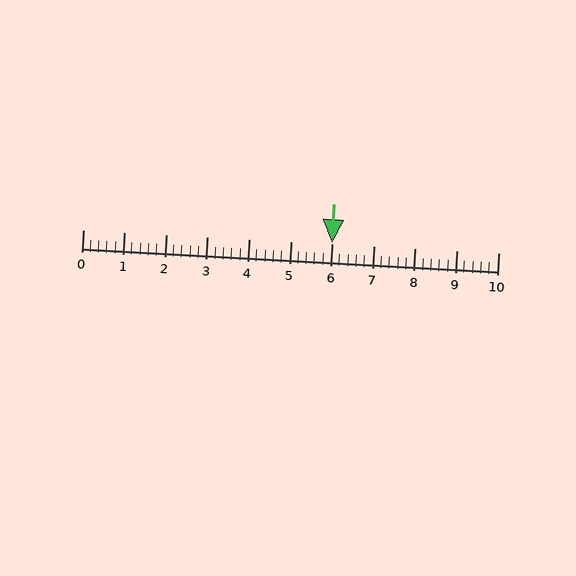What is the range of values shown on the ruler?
The ruler shows values from 0 to 10.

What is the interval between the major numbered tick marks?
The major tick marks are spaced 1 units apart.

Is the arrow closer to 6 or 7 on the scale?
The arrow is closer to 6.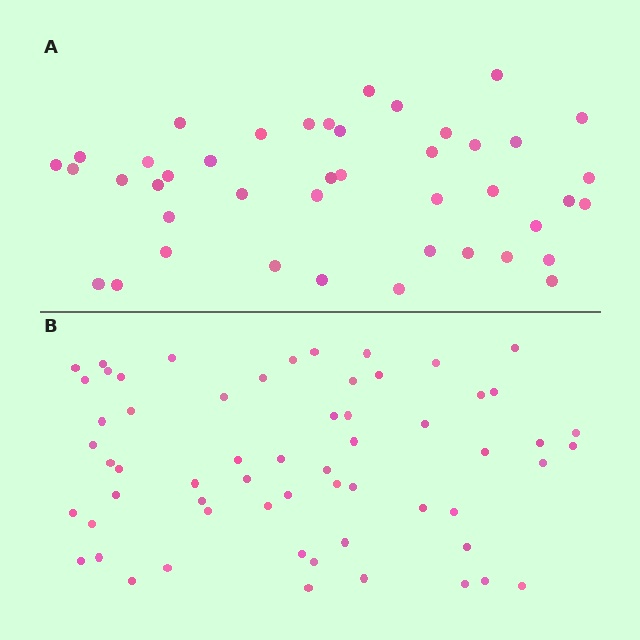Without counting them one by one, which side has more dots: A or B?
Region B (the bottom region) has more dots.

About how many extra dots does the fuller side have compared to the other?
Region B has approximately 15 more dots than region A.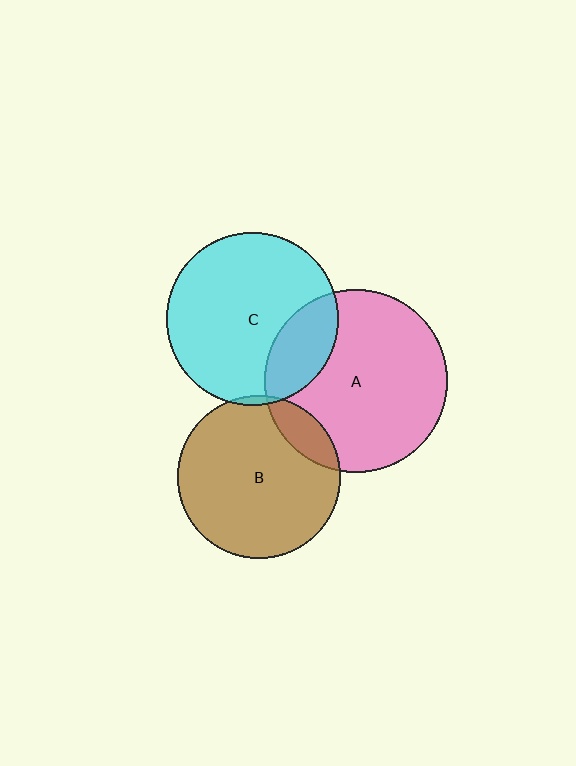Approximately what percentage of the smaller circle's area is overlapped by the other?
Approximately 5%.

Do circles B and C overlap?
Yes.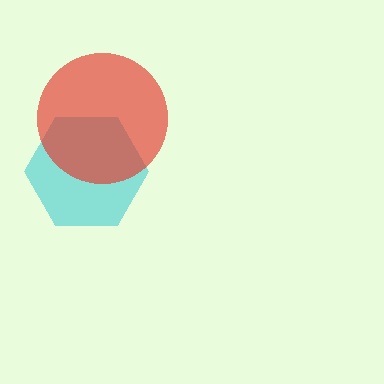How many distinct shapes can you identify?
There are 2 distinct shapes: a cyan hexagon, a red circle.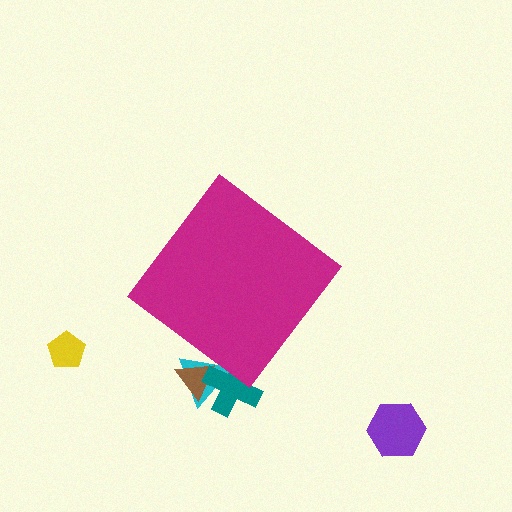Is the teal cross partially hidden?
Yes, the teal cross is partially hidden behind the magenta diamond.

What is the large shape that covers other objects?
A magenta diamond.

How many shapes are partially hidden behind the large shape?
3 shapes are partially hidden.